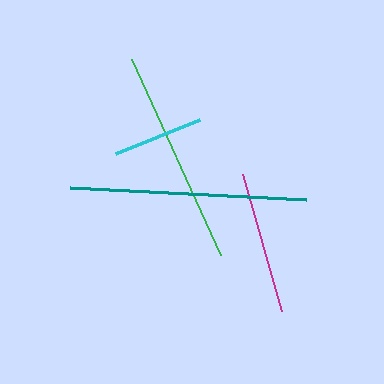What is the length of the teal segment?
The teal segment is approximately 236 pixels long.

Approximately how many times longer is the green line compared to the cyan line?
The green line is approximately 2.4 times the length of the cyan line.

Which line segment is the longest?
The teal line is the longest at approximately 236 pixels.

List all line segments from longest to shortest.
From longest to shortest: teal, green, magenta, cyan.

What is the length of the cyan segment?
The cyan segment is approximately 91 pixels long.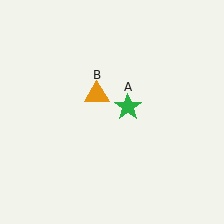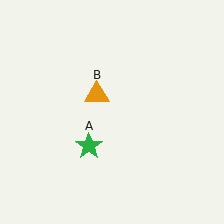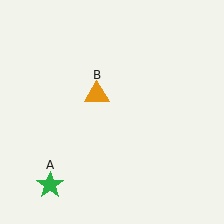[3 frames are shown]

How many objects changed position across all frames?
1 object changed position: green star (object A).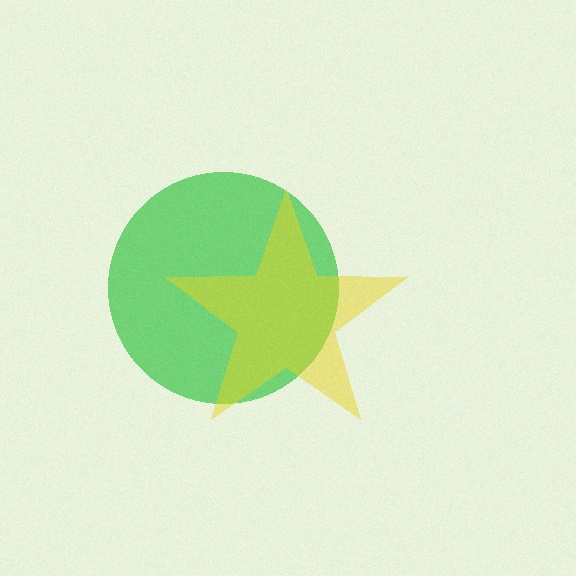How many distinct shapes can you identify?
There are 2 distinct shapes: a green circle, a yellow star.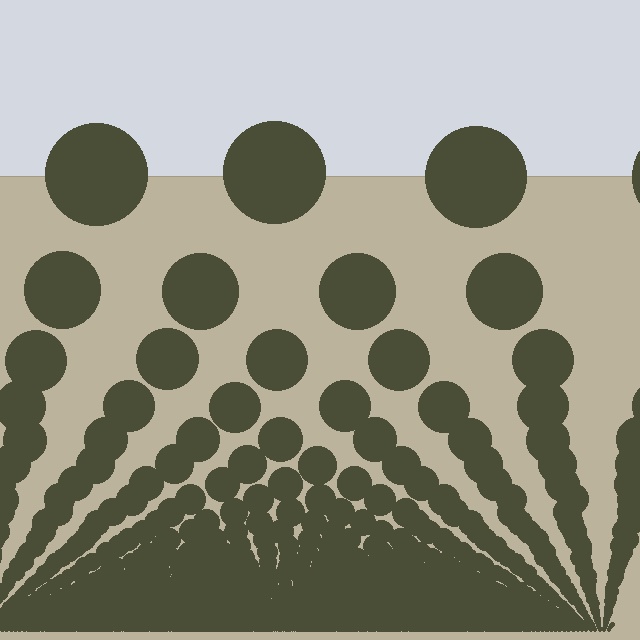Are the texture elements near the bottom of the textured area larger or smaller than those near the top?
Smaller. The gradient is inverted — elements near the bottom are smaller and denser.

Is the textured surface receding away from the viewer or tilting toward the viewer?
The surface appears to tilt toward the viewer. Texture elements get larger and sparser toward the top.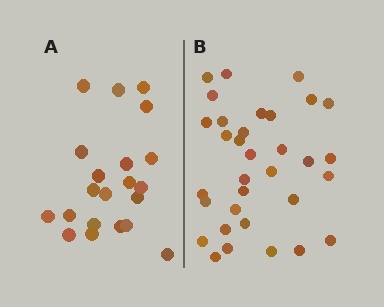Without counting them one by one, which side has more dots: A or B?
Region B (the right region) has more dots.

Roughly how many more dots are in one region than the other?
Region B has roughly 12 or so more dots than region A.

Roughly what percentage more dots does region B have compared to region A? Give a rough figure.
About 55% more.